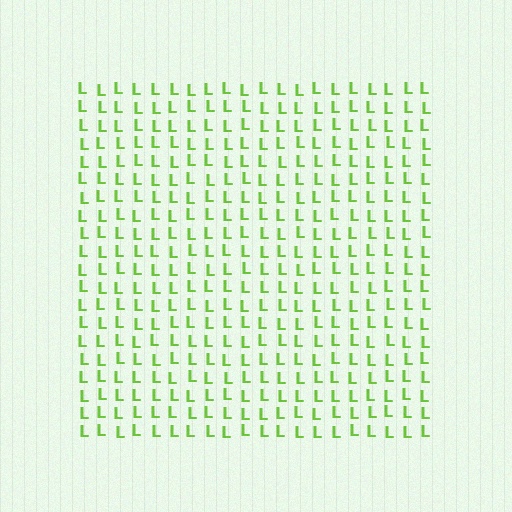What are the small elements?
The small elements are letter L's.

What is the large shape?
The large shape is a square.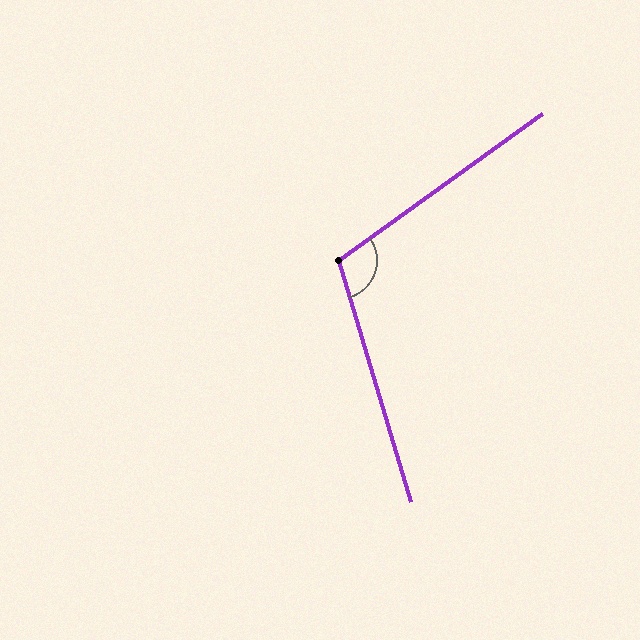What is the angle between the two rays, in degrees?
Approximately 109 degrees.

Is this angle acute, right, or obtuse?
It is obtuse.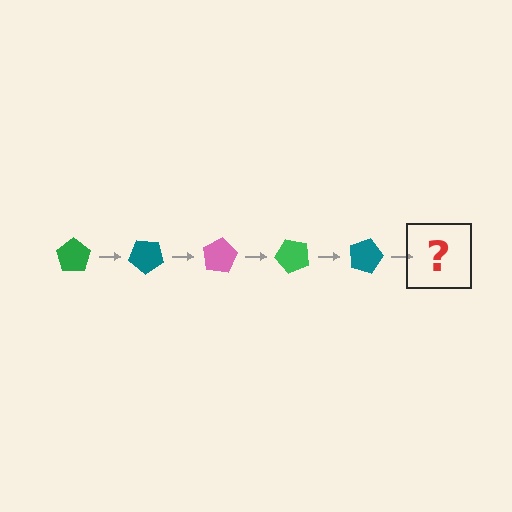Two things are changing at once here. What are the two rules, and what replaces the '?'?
The two rules are that it rotates 40 degrees each step and the color cycles through green, teal, and pink. The '?' should be a pink pentagon, rotated 200 degrees from the start.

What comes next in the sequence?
The next element should be a pink pentagon, rotated 200 degrees from the start.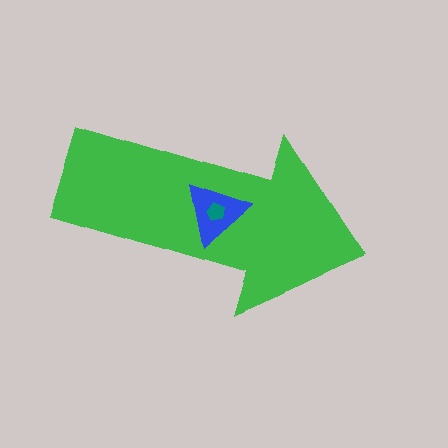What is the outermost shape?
The green arrow.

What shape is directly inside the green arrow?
The blue triangle.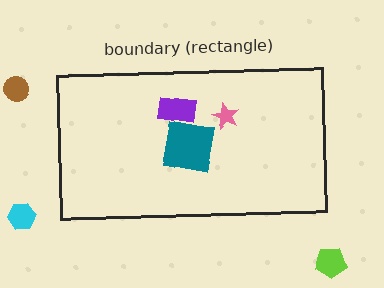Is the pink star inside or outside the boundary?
Inside.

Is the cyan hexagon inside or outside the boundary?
Outside.